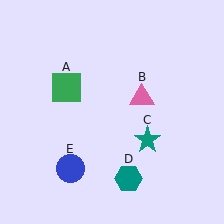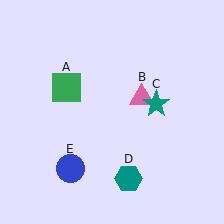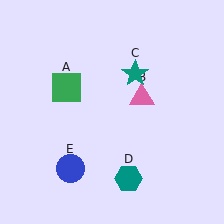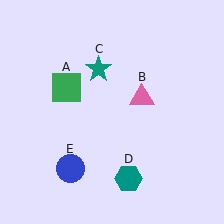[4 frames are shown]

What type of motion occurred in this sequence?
The teal star (object C) rotated counterclockwise around the center of the scene.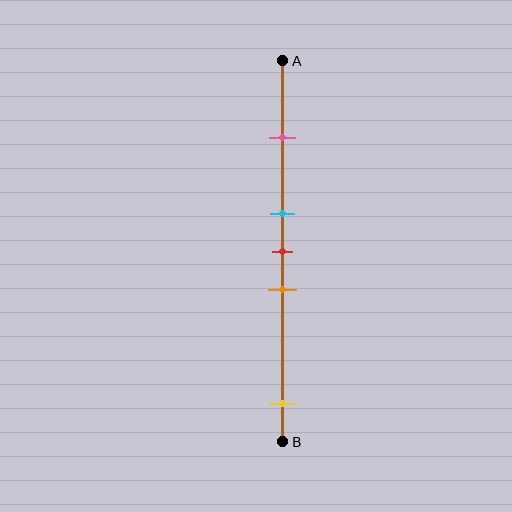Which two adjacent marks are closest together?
The cyan and red marks are the closest adjacent pair.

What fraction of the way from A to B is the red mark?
The red mark is approximately 50% (0.5) of the way from A to B.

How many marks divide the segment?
There are 5 marks dividing the segment.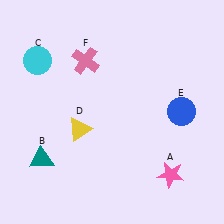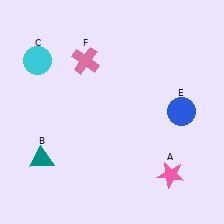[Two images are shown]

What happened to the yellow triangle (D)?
The yellow triangle (D) was removed in Image 2. It was in the bottom-left area of Image 1.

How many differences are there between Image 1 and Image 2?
There is 1 difference between the two images.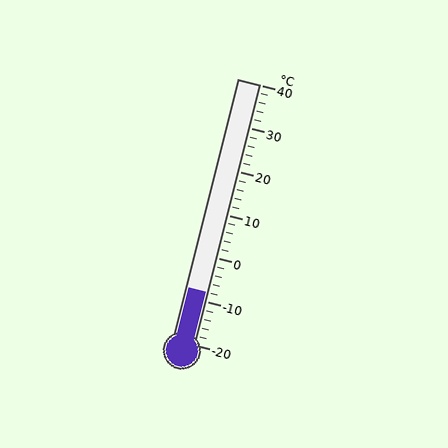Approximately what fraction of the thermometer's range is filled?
The thermometer is filled to approximately 20% of its range.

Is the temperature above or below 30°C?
The temperature is below 30°C.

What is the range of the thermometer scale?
The thermometer scale ranges from -20°C to 40°C.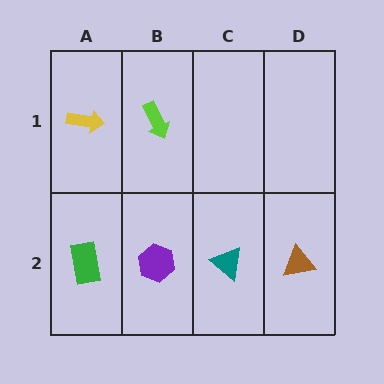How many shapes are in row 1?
2 shapes.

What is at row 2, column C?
A teal triangle.